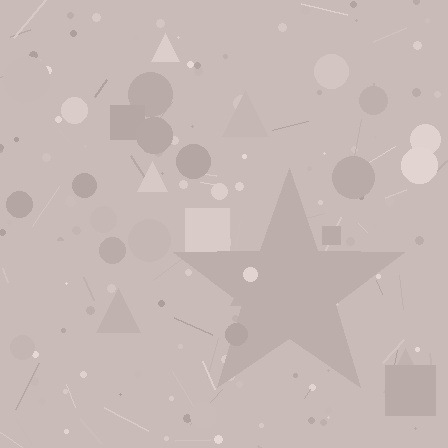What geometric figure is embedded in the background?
A star is embedded in the background.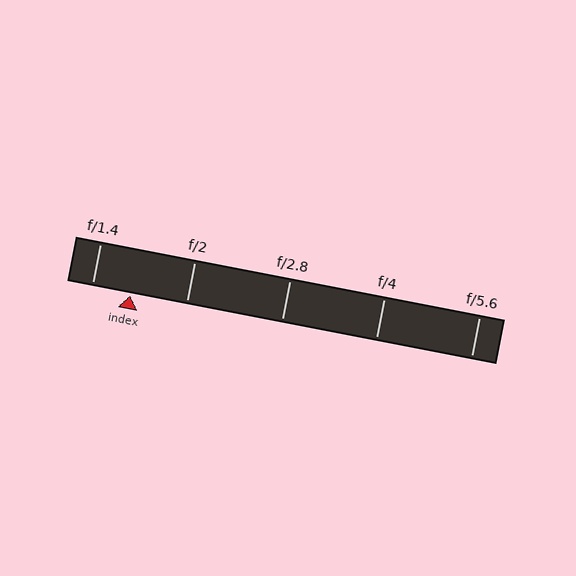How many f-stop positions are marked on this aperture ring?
There are 5 f-stop positions marked.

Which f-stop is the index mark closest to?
The index mark is closest to f/1.4.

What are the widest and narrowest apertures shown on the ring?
The widest aperture shown is f/1.4 and the narrowest is f/5.6.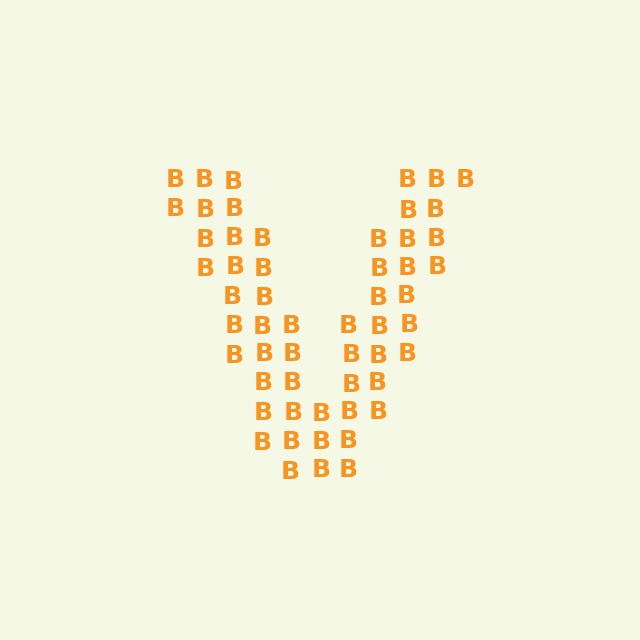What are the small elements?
The small elements are letter B's.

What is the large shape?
The large shape is the letter V.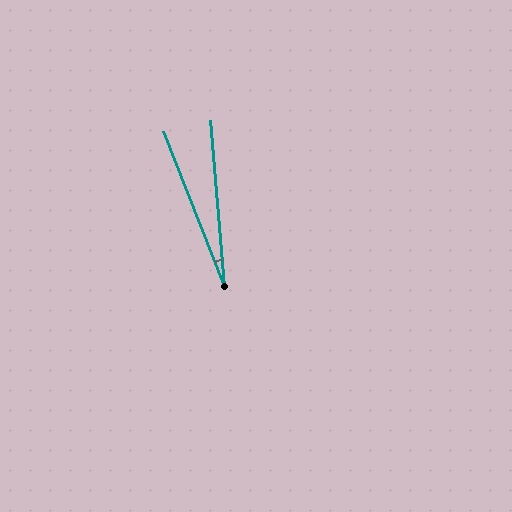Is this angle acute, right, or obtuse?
It is acute.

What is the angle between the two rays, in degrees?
Approximately 17 degrees.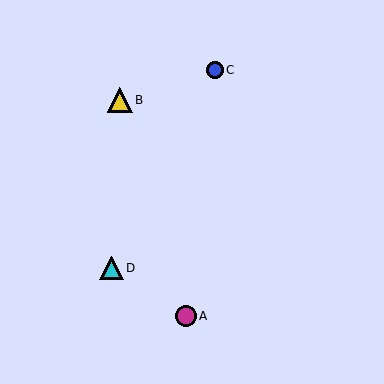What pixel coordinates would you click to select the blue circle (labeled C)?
Click at (215, 70) to select the blue circle C.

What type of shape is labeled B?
Shape B is a yellow triangle.